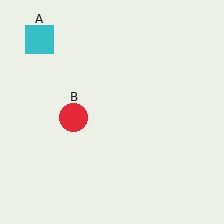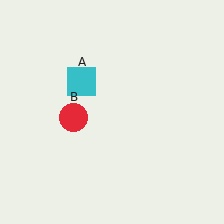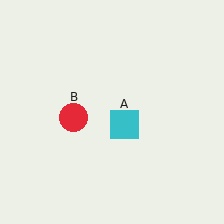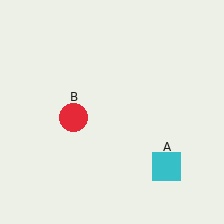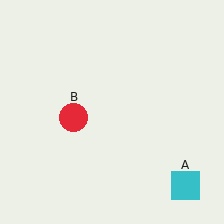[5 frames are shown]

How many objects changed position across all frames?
1 object changed position: cyan square (object A).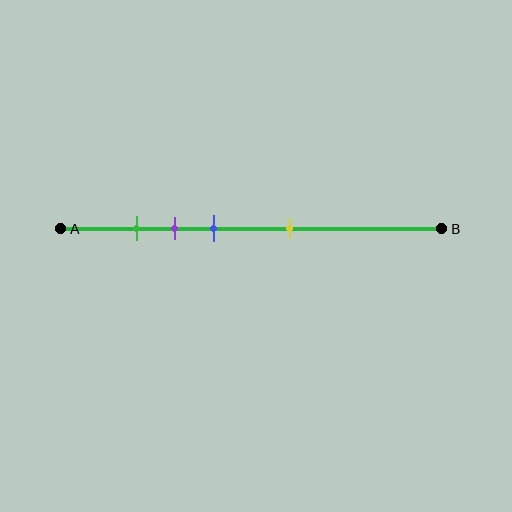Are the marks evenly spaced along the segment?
No, the marks are not evenly spaced.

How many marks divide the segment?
There are 4 marks dividing the segment.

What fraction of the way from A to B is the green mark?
The green mark is approximately 20% (0.2) of the way from A to B.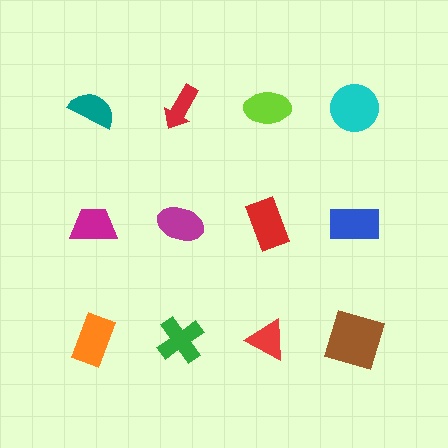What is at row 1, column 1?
A teal semicircle.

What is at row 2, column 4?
A blue rectangle.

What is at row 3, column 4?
A brown square.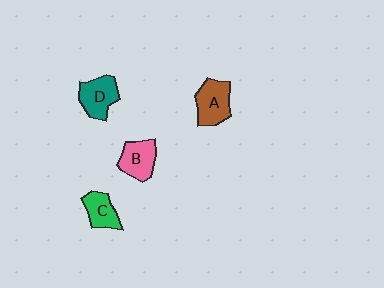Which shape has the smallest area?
Shape C (green).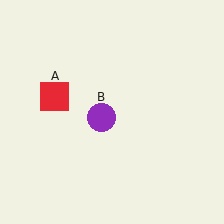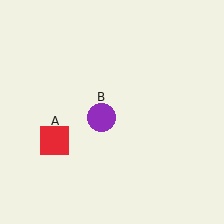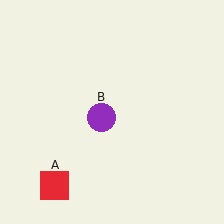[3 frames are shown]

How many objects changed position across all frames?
1 object changed position: red square (object A).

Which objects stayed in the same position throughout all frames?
Purple circle (object B) remained stationary.